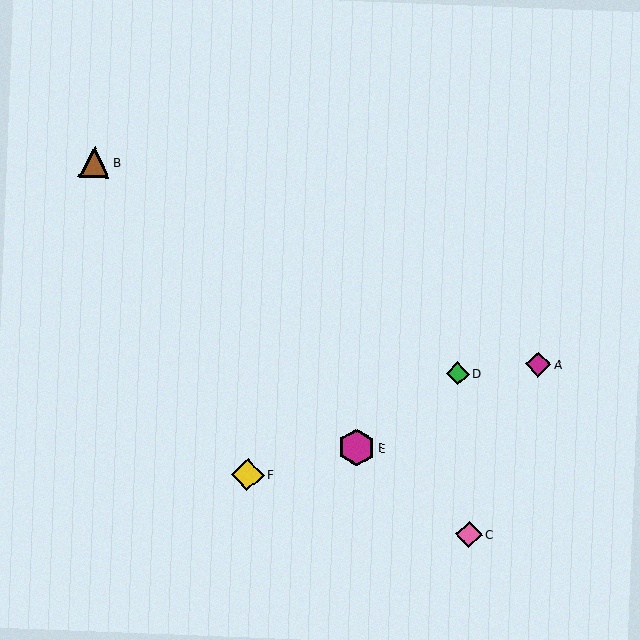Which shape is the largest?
The magenta hexagon (labeled E) is the largest.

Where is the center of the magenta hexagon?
The center of the magenta hexagon is at (356, 447).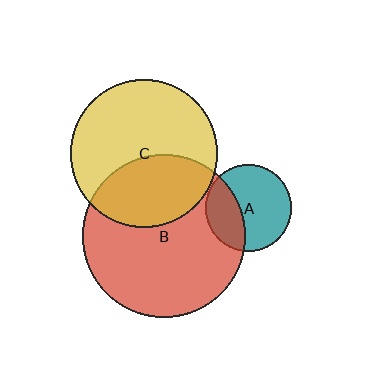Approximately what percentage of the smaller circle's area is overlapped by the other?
Approximately 35%.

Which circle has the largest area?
Circle B (red).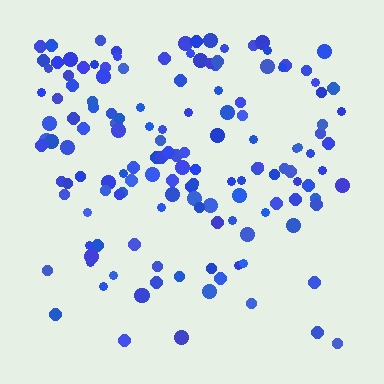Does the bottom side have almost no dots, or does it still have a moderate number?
Still a moderate number, just noticeably fewer than the top.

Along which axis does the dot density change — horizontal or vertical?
Vertical.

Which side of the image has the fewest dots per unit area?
The bottom.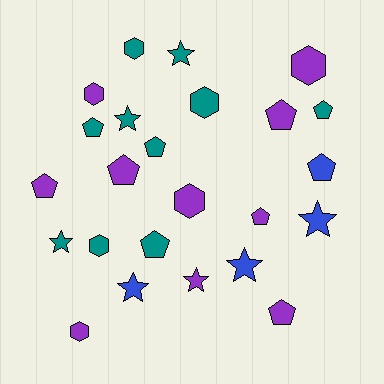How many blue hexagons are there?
There are no blue hexagons.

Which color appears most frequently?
Teal, with 10 objects.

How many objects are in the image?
There are 24 objects.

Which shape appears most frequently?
Pentagon, with 10 objects.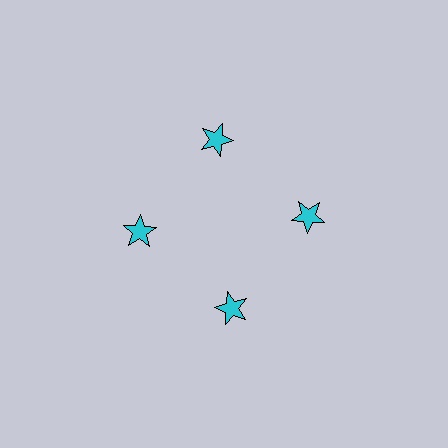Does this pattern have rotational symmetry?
Yes, this pattern has 4-fold rotational symmetry. It looks the same after rotating 90 degrees around the center.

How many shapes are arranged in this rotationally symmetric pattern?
There are 4 shapes, arranged in 4 groups of 1.